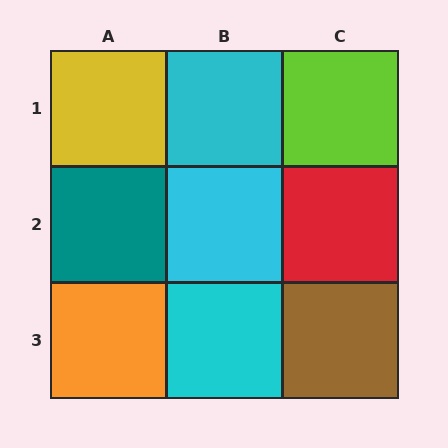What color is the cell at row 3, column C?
Brown.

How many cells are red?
1 cell is red.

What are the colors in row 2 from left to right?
Teal, cyan, red.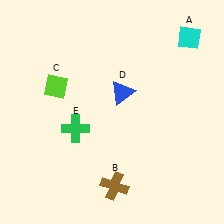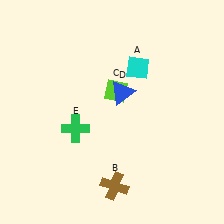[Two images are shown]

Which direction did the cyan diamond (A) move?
The cyan diamond (A) moved left.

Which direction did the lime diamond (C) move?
The lime diamond (C) moved right.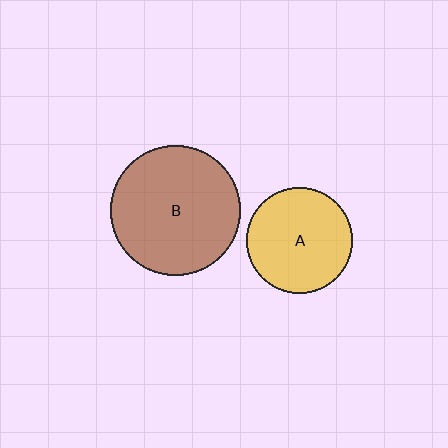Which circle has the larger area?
Circle B (brown).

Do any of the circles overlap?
No, none of the circles overlap.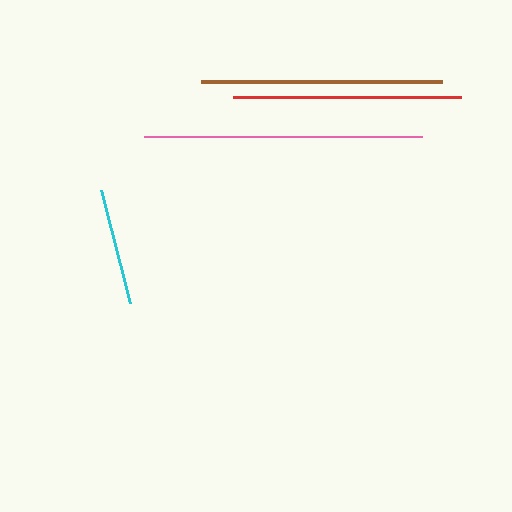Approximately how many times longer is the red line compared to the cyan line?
The red line is approximately 2.0 times the length of the cyan line.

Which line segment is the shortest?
The cyan line is the shortest at approximately 116 pixels.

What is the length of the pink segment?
The pink segment is approximately 278 pixels long.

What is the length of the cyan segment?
The cyan segment is approximately 116 pixels long.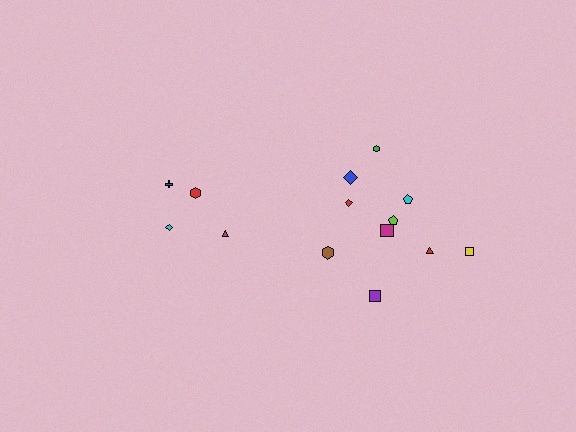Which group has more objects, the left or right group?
The right group.